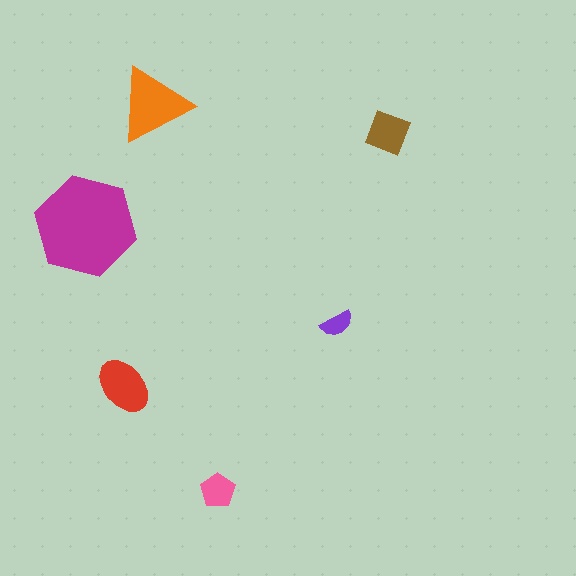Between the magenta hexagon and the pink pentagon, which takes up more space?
The magenta hexagon.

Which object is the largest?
The magenta hexagon.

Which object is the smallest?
The purple semicircle.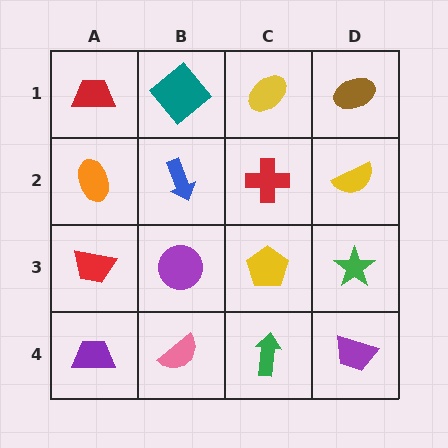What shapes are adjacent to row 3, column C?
A red cross (row 2, column C), a green arrow (row 4, column C), a purple circle (row 3, column B), a green star (row 3, column D).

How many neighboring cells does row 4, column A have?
2.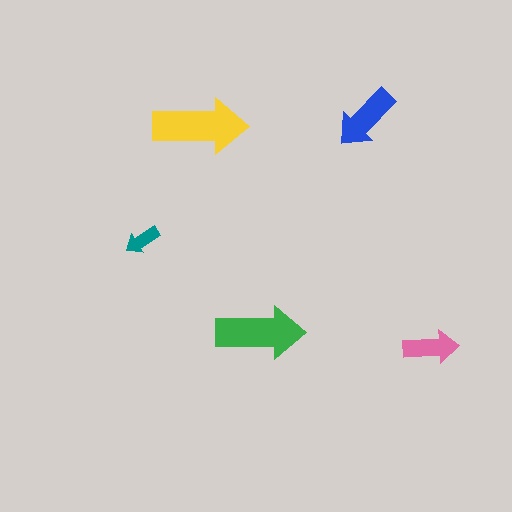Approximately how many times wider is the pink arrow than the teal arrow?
About 1.5 times wider.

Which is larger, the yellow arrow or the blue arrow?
The yellow one.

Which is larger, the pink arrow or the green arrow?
The green one.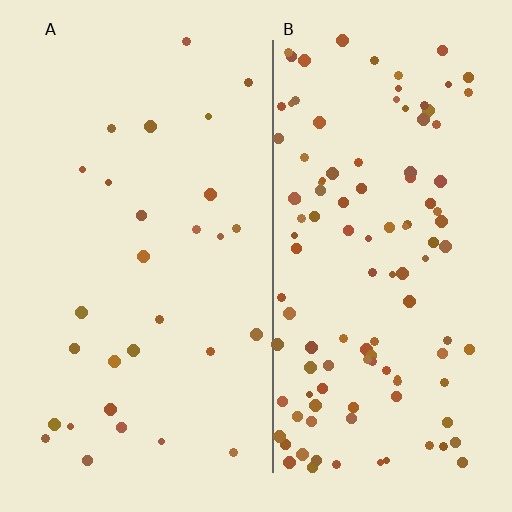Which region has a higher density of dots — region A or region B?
B (the right).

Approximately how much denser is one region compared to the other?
Approximately 4.0× — region B over region A.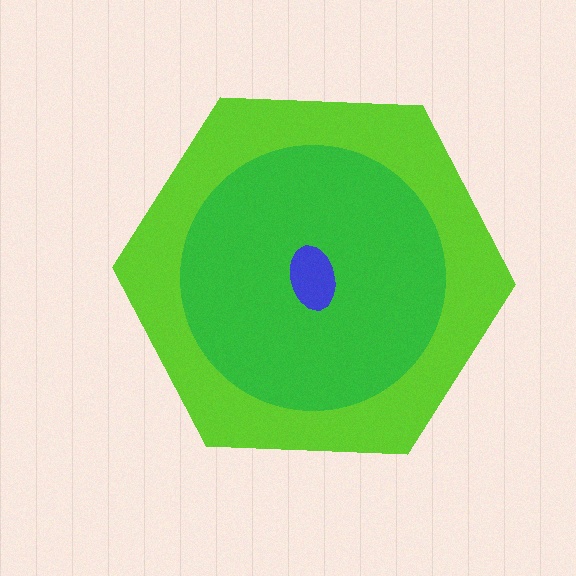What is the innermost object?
The blue ellipse.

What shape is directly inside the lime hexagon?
The green circle.